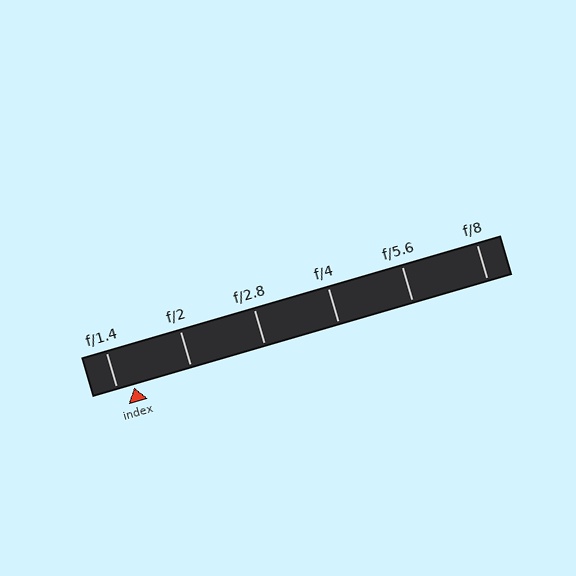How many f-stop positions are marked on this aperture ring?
There are 6 f-stop positions marked.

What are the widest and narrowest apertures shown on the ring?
The widest aperture shown is f/1.4 and the narrowest is f/8.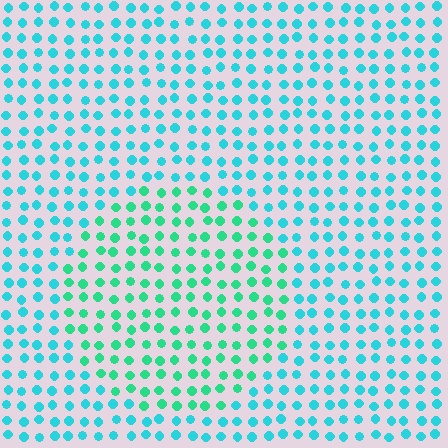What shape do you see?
I see a circle.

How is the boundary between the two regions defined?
The boundary is defined purely by a slight shift in hue (about 31 degrees). Spacing, size, and orientation are identical on both sides.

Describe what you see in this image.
The image is filled with small cyan elements in a uniform arrangement. A circle-shaped region is visible where the elements are tinted to a slightly different hue, forming a subtle color boundary.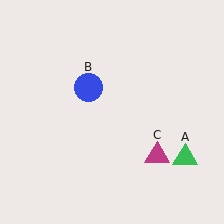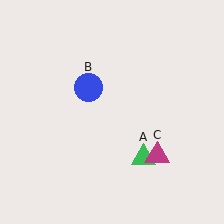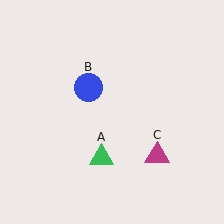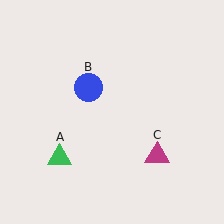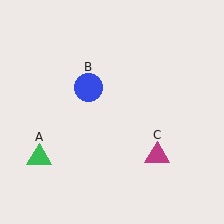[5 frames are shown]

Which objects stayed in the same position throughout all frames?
Blue circle (object B) and magenta triangle (object C) remained stationary.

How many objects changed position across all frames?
1 object changed position: green triangle (object A).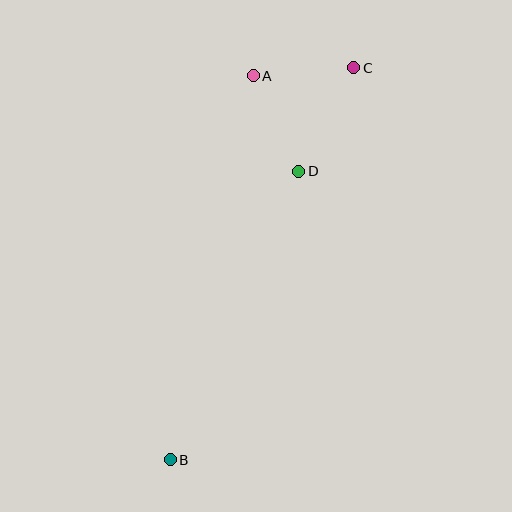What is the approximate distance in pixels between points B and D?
The distance between B and D is approximately 316 pixels.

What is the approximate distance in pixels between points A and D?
The distance between A and D is approximately 106 pixels.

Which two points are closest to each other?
Points A and C are closest to each other.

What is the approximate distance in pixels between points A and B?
The distance between A and B is approximately 393 pixels.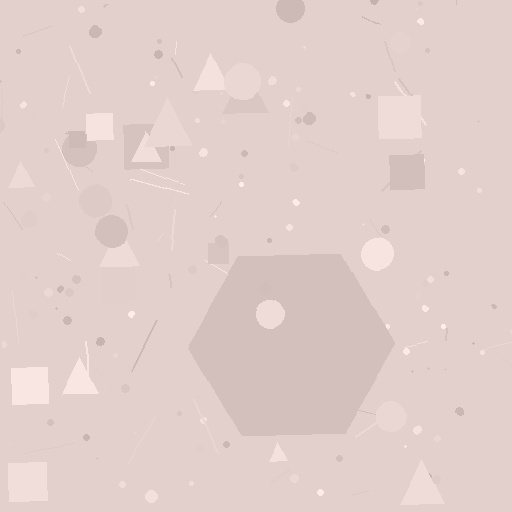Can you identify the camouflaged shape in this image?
The camouflaged shape is a hexagon.